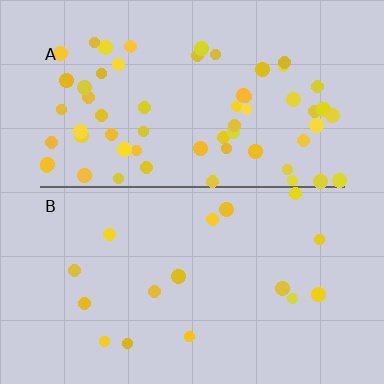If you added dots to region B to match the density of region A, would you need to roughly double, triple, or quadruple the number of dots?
Approximately quadruple.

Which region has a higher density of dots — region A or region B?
A (the top).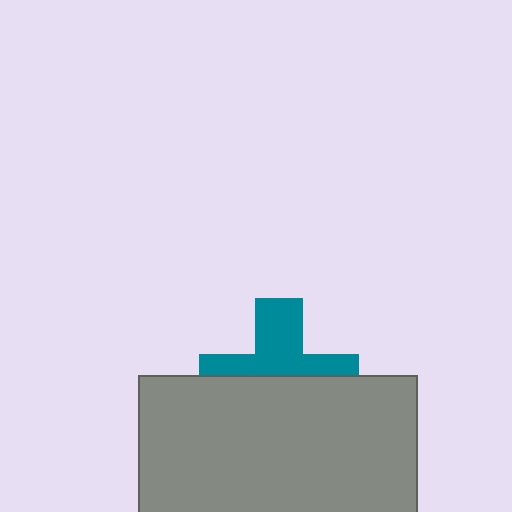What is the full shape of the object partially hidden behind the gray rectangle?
The partially hidden object is a teal cross.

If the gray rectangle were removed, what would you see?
You would see the complete teal cross.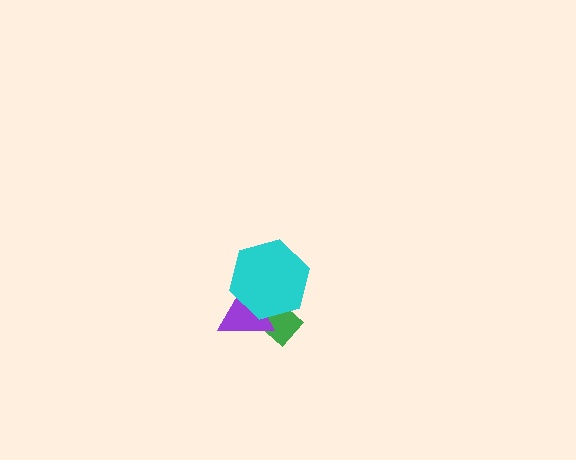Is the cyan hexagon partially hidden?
No, no other shape covers it.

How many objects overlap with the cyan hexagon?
2 objects overlap with the cyan hexagon.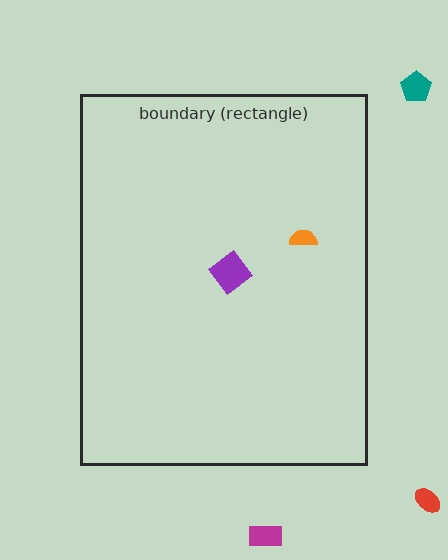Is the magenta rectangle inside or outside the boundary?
Outside.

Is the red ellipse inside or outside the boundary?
Outside.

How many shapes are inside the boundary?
2 inside, 3 outside.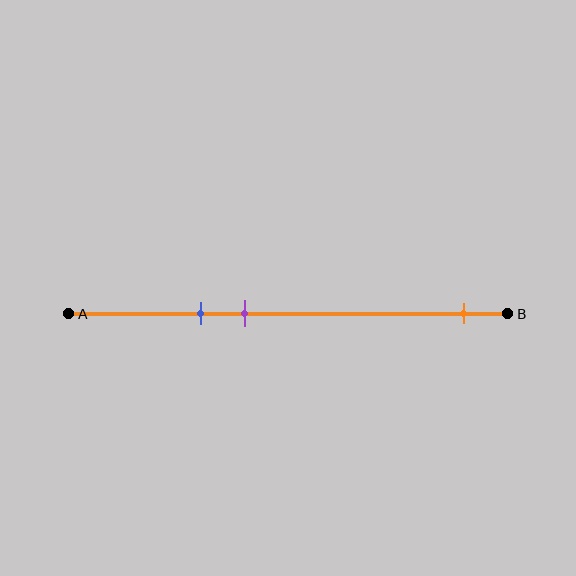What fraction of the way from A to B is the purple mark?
The purple mark is approximately 40% (0.4) of the way from A to B.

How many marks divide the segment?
There are 3 marks dividing the segment.